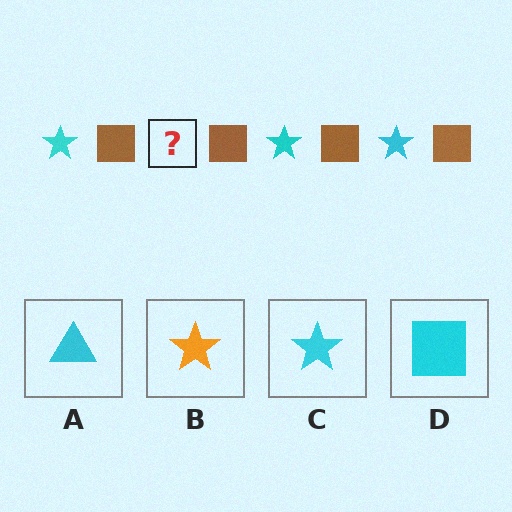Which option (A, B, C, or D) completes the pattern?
C.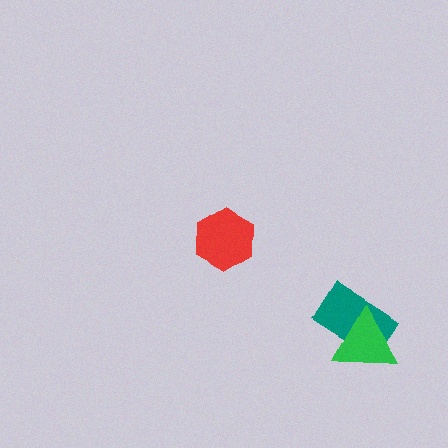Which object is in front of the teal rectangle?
The green triangle is in front of the teal rectangle.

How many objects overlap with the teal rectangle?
1 object overlaps with the teal rectangle.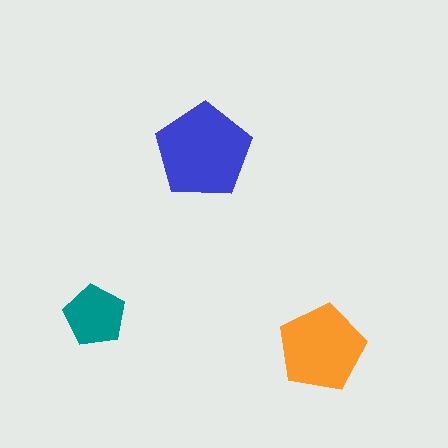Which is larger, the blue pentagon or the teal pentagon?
The blue one.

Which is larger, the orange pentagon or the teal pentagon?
The orange one.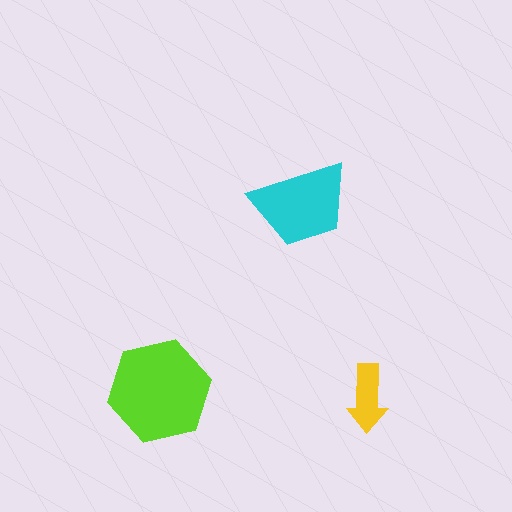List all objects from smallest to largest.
The yellow arrow, the cyan trapezoid, the lime hexagon.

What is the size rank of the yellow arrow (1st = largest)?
3rd.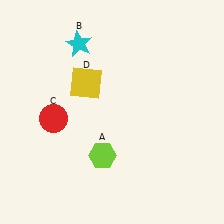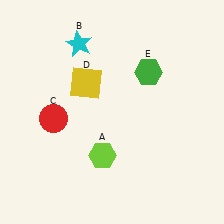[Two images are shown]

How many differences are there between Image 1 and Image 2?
There is 1 difference between the two images.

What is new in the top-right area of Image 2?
A green hexagon (E) was added in the top-right area of Image 2.